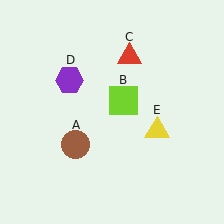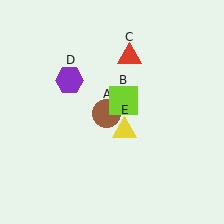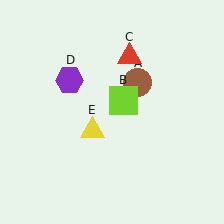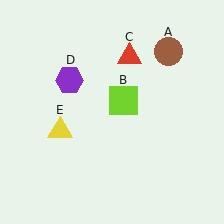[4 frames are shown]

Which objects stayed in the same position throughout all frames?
Lime square (object B) and red triangle (object C) and purple hexagon (object D) remained stationary.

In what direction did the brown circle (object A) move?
The brown circle (object A) moved up and to the right.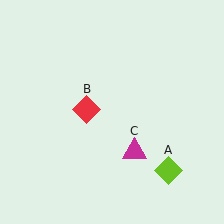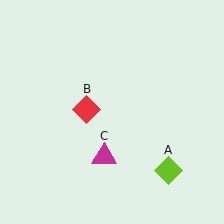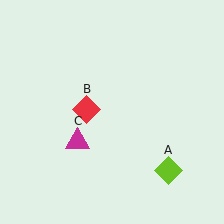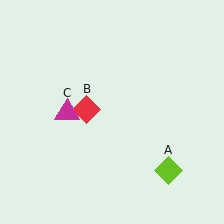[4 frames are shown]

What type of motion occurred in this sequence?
The magenta triangle (object C) rotated clockwise around the center of the scene.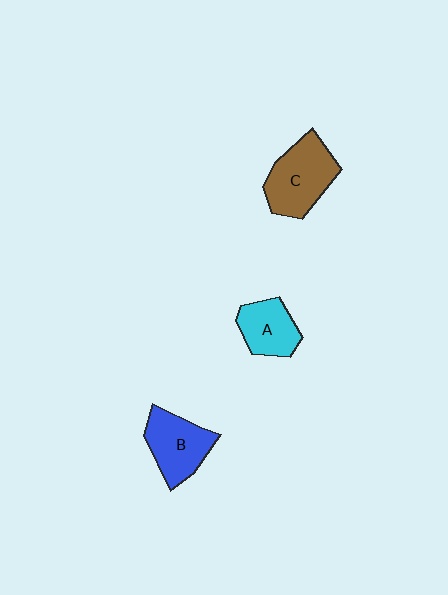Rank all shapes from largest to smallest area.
From largest to smallest: C (brown), B (blue), A (cyan).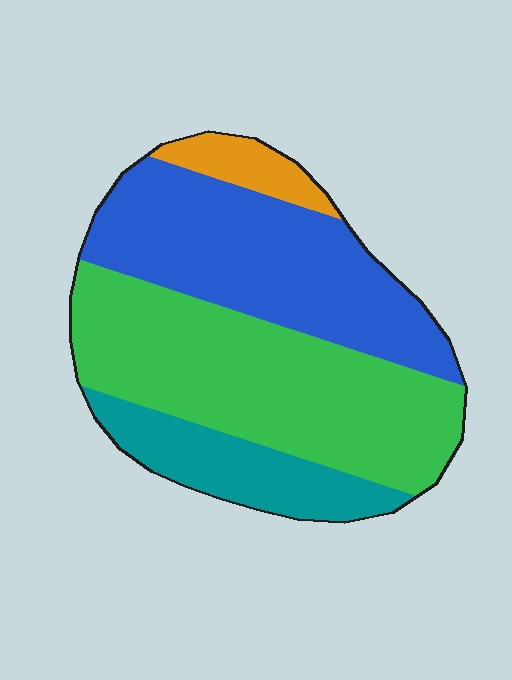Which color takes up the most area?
Green, at roughly 45%.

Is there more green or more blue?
Green.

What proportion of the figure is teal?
Teal takes up less than a sixth of the figure.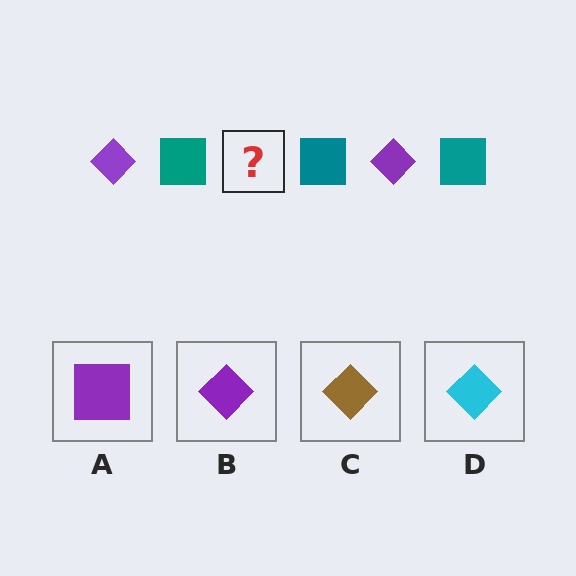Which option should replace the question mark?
Option B.